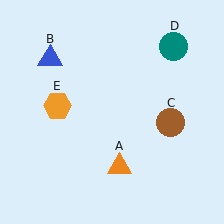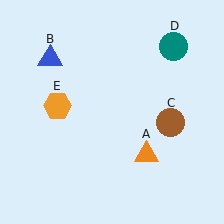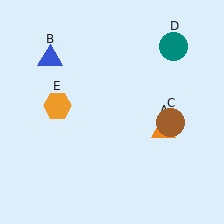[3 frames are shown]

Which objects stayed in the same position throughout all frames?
Blue triangle (object B) and brown circle (object C) and teal circle (object D) and orange hexagon (object E) remained stationary.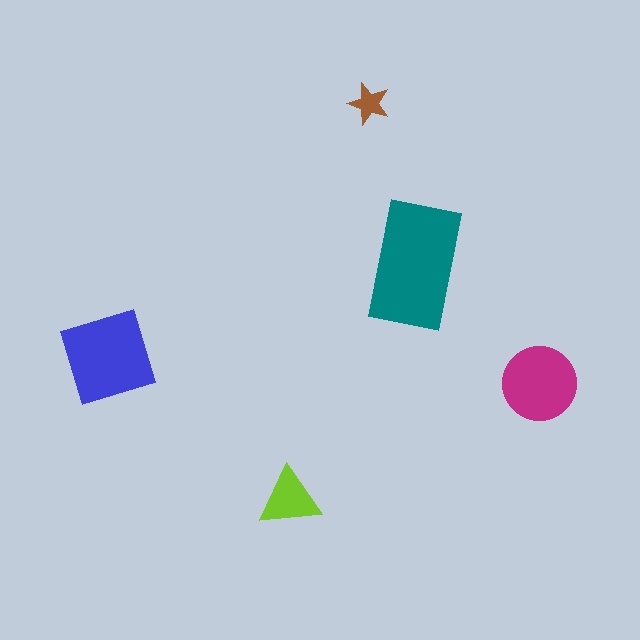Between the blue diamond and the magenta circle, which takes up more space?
The blue diamond.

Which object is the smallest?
The brown star.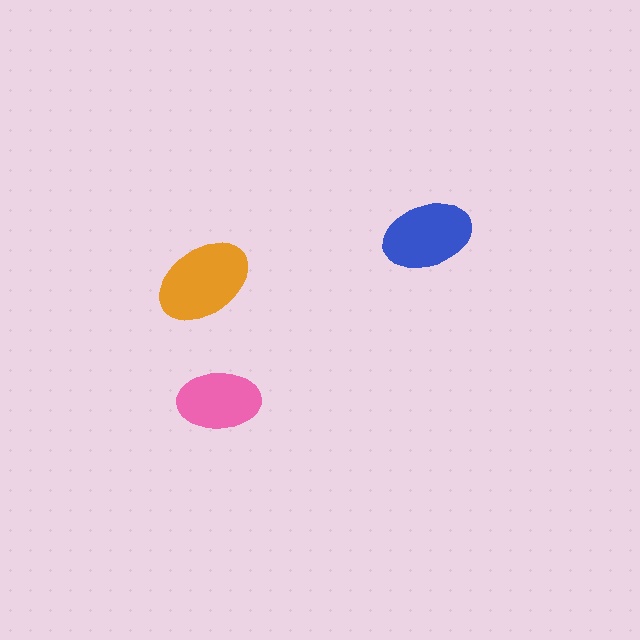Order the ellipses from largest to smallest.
the orange one, the blue one, the pink one.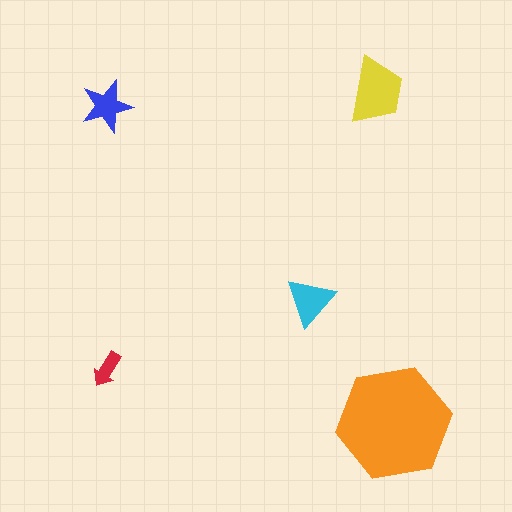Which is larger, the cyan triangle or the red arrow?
The cyan triangle.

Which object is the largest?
The orange hexagon.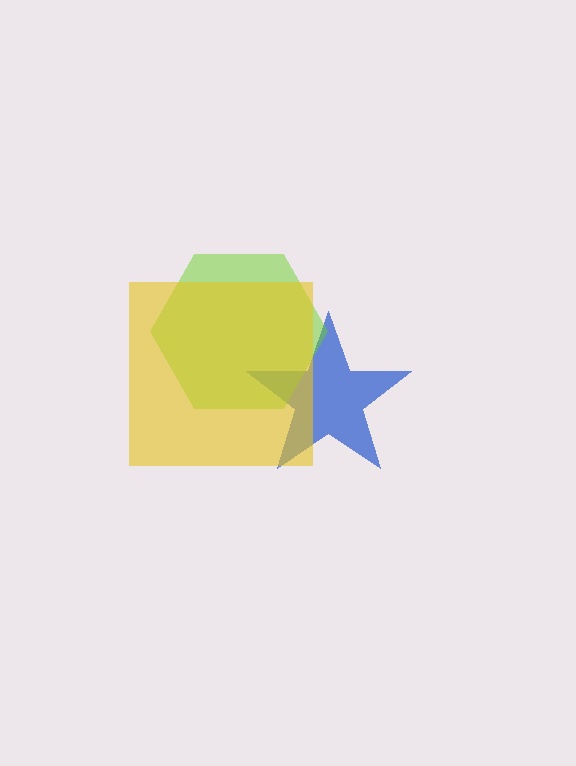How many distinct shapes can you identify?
There are 3 distinct shapes: a blue star, a lime hexagon, a yellow square.